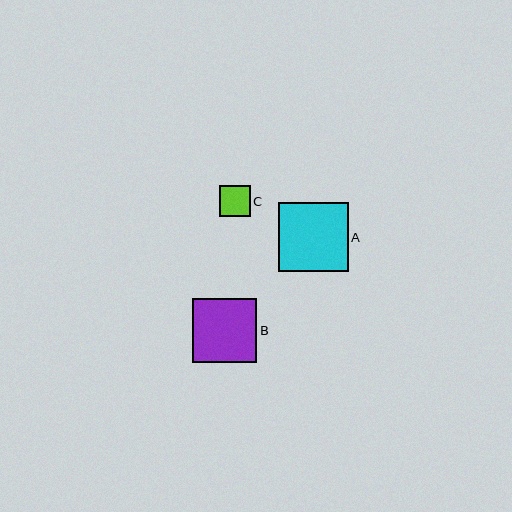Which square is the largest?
Square A is the largest with a size of approximately 70 pixels.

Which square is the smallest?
Square C is the smallest with a size of approximately 31 pixels.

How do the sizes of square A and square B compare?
Square A and square B are approximately the same size.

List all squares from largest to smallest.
From largest to smallest: A, B, C.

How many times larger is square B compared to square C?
Square B is approximately 2.1 times the size of square C.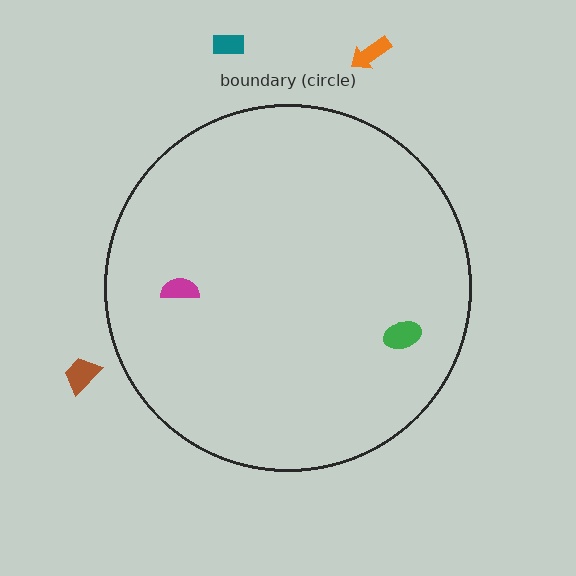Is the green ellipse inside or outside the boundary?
Inside.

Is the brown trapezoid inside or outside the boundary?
Outside.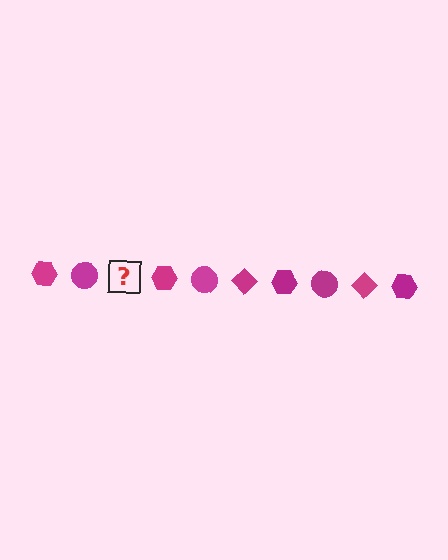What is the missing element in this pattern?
The missing element is a magenta diamond.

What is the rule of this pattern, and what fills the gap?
The rule is that the pattern cycles through hexagon, circle, diamond shapes in magenta. The gap should be filled with a magenta diamond.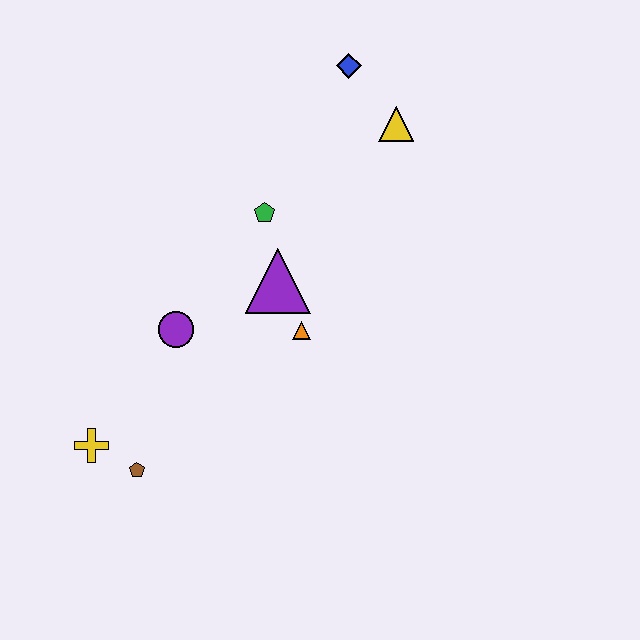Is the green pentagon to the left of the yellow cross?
No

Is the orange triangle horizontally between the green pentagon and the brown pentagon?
No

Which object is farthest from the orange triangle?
The blue diamond is farthest from the orange triangle.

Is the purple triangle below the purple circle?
No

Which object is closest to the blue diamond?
The yellow triangle is closest to the blue diamond.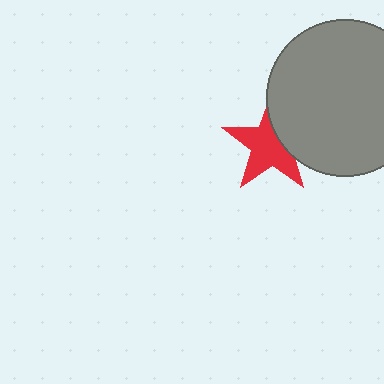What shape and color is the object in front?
The object in front is a gray circle.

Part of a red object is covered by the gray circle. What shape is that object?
It is a star.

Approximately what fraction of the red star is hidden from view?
Roughly 32% of the red star is hidden behind the gray circle.